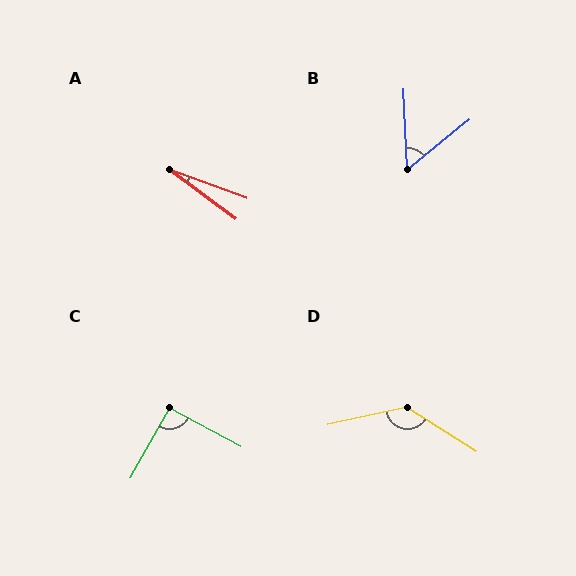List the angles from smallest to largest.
A (16°), B (54°), C (91°), D (135°).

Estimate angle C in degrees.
Approximately 91 degrees.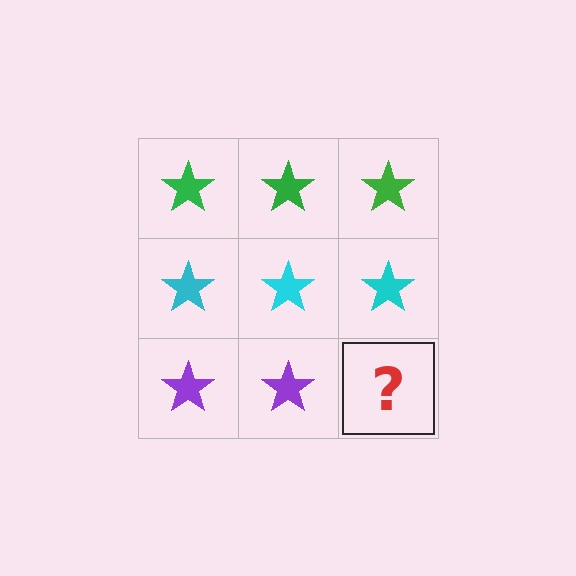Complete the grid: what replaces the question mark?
The question mark should be replaced with a purple star.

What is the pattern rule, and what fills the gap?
The rule is that each row has a consistent color. The gap should be filled with a purple star.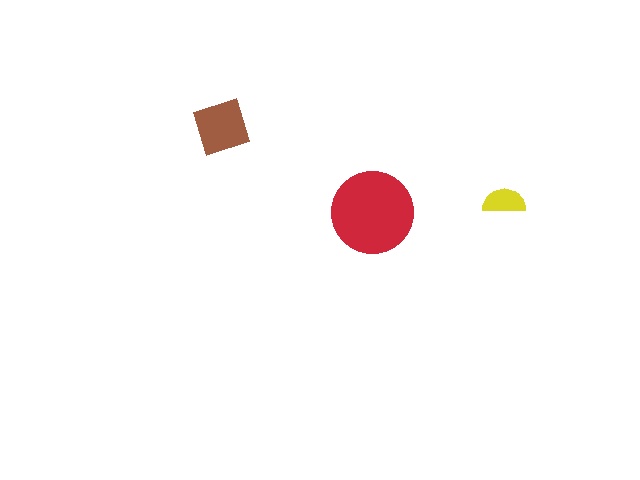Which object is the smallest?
The yellow semicircle.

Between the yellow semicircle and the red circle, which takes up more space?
The red circle.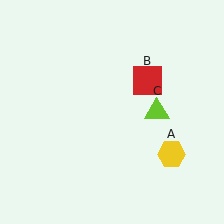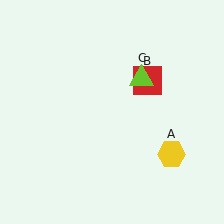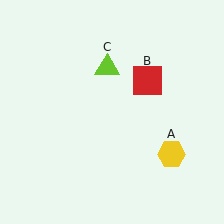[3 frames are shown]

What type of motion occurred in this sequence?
The lime triangle (object C) rotated counterclockwise around the center of the scene.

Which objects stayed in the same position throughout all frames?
Yellow hexagon (object A) and red square (object B) remained stationary.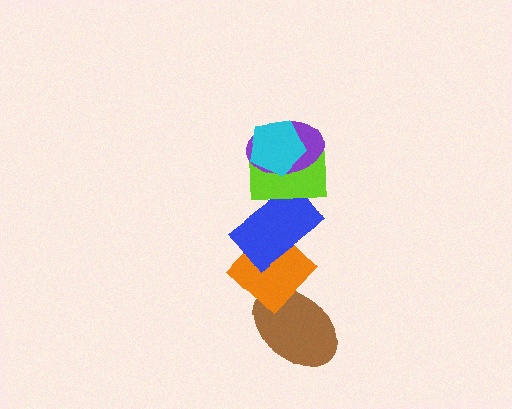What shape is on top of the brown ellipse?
The orange diamond is on top of the brown ellipse.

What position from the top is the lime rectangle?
The lime rectangle is 3rd from the top.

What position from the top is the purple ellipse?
The purple ellipse is 2nd from the top.